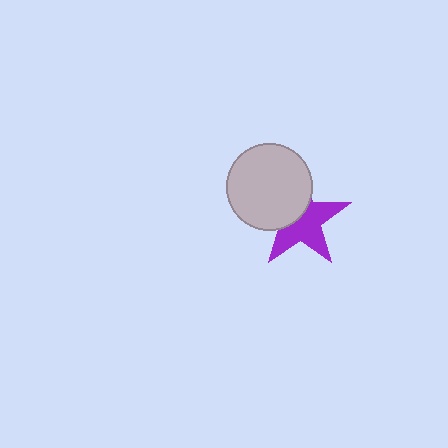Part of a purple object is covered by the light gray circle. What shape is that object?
It is a star.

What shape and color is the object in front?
The object in front is a light gray circle.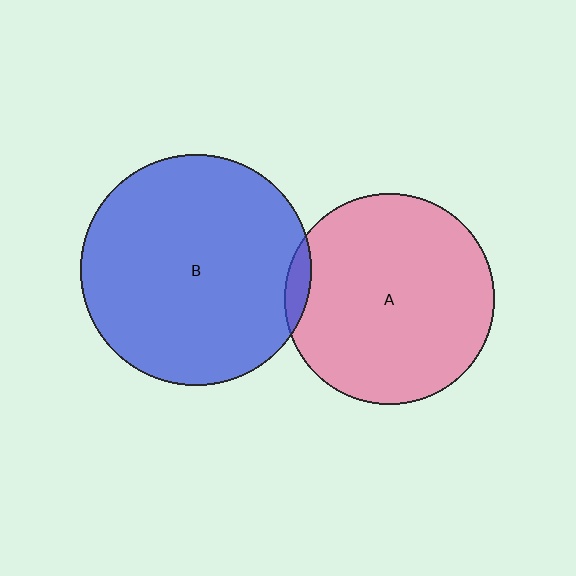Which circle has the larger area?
Circle B (blue).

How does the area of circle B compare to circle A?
Approximately 1.2 times.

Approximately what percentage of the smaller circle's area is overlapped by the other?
Approximately 5%.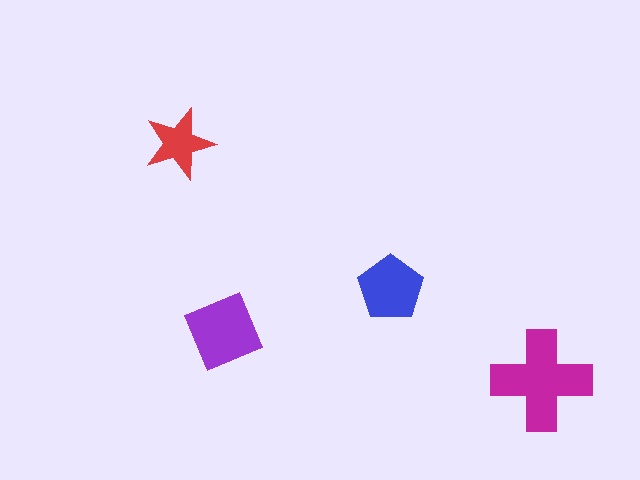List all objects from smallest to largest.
The red star, the blue pentagon, the purple square, the magenta cross.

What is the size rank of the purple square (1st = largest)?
2nd.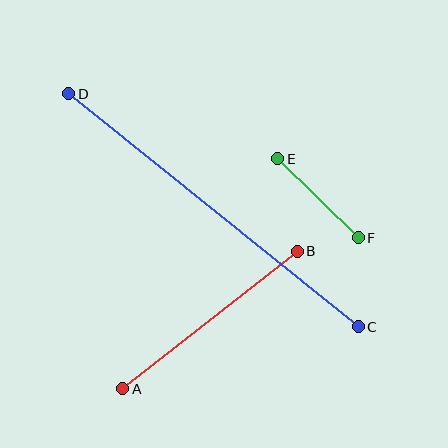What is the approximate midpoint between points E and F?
The midpoint is at approximately (318, 198) pixels.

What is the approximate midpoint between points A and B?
The midpoint is at approximately (210, 320) pixels.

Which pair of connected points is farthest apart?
Points C and D are farthest apart.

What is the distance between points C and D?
The distance is approximately 372 pixels.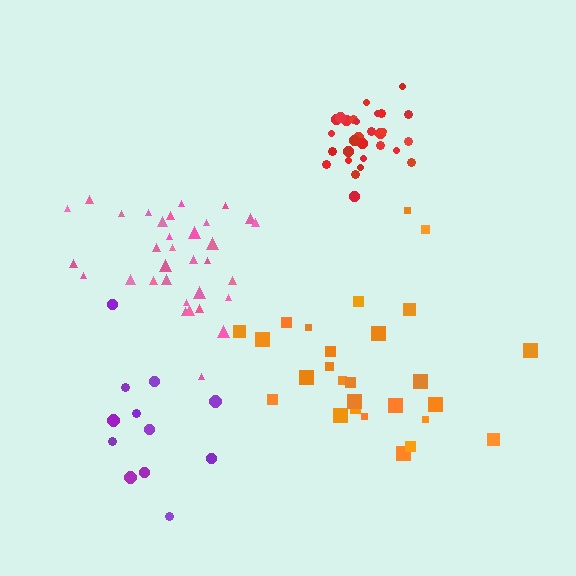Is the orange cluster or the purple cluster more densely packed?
Orange.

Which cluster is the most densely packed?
Red.